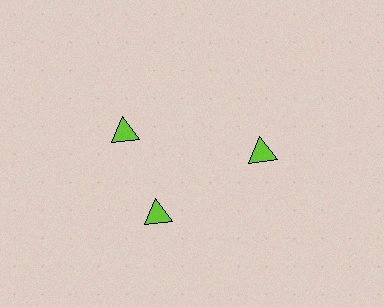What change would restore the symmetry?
The symmetry would be restored by rotating it back into even spacing with its neighbors so that all 3 triangles sit at equal angles and equal distance from the center.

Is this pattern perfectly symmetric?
No. The 3 lime triangles are arranged in a ring, but one element near the 11 o'clock position is rotated out of alignment along the ring, breaking the 3-fold rotational symmetry.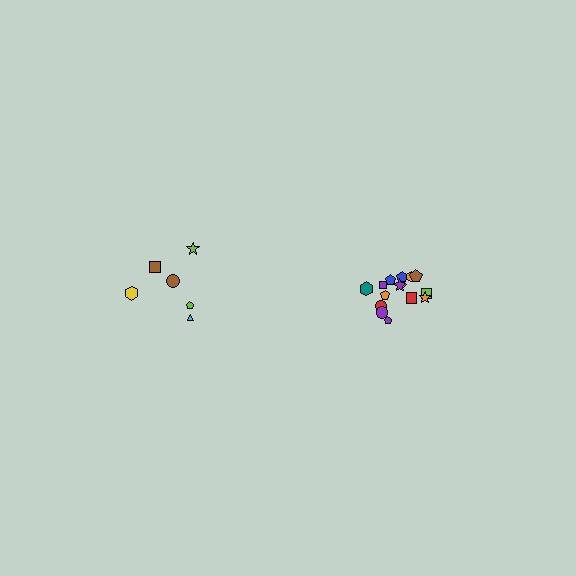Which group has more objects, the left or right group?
The right group.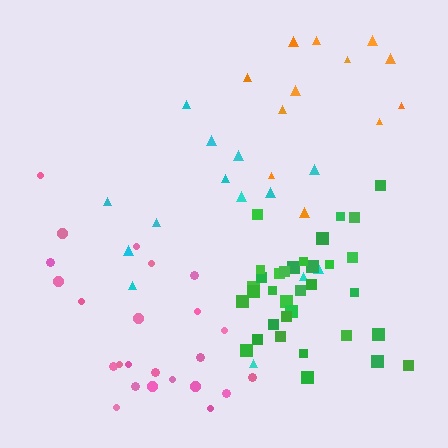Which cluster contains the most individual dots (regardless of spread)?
Green (35).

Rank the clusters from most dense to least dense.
green, pink, cyan, orange.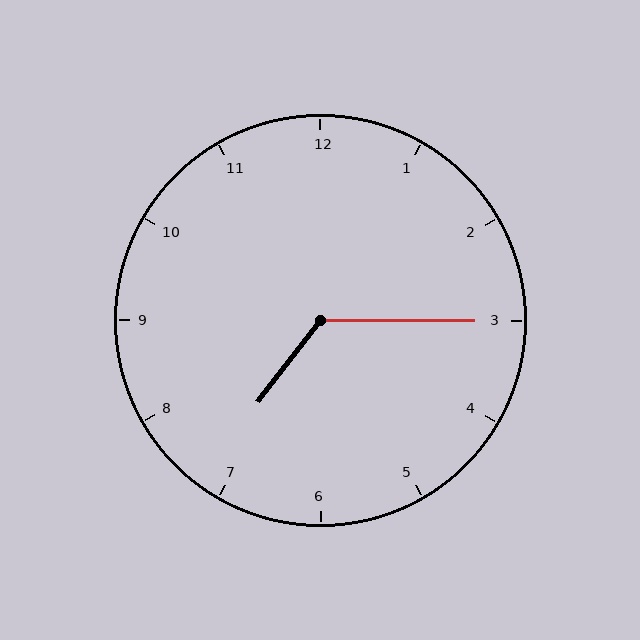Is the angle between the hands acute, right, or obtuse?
It is obtuse.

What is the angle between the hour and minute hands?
Approximately 128 degrees.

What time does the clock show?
7:15.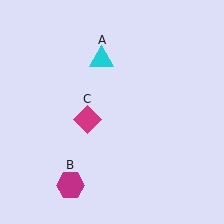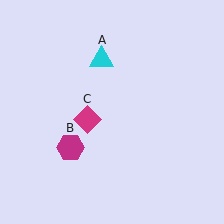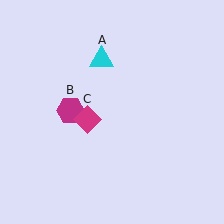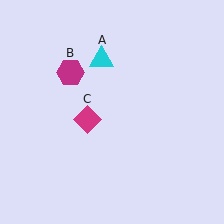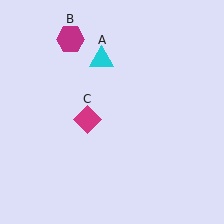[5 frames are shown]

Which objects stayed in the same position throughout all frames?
Cyan triangle (object A) and magenta diamond (object C) remained stationary.